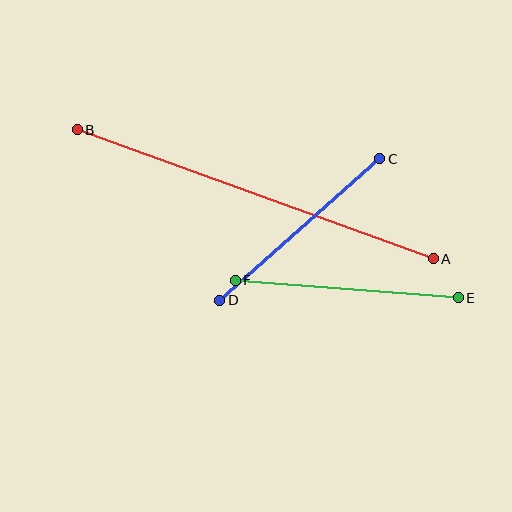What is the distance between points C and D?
The distance is approximately 214 pixels.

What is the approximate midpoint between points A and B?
The midpoint is at approximately (255, 194) pixels.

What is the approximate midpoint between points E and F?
The midpoint is at approximately (347, 289) pixels.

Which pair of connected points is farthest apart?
Points A and B are farthest apart.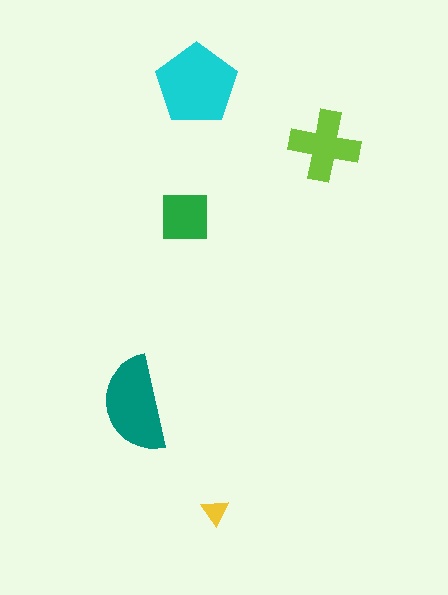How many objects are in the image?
There are 5 objects in the image.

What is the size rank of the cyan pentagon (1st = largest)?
1st.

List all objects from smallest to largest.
The yellow triangle, the green square, the lime cross, the teal semicircle, the cyan pentagon.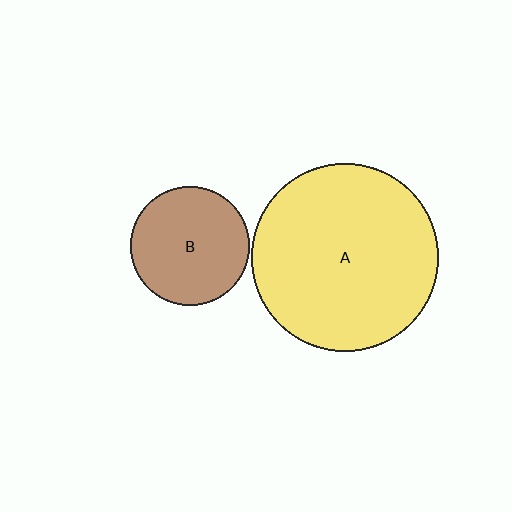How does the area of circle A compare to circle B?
Approximately 2.5 times.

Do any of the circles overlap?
No, none of the circles overlap.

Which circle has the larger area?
Circle A (yellow).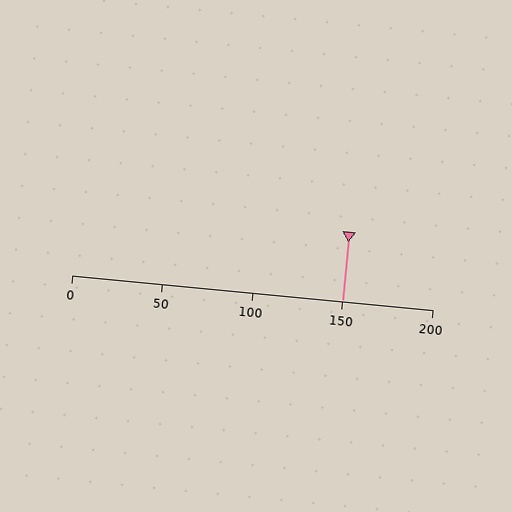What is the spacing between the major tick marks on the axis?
The major ticks are spaced 50 apart.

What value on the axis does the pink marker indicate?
The marker indicates approximately 150.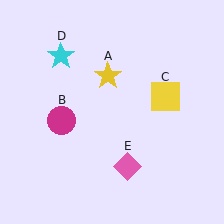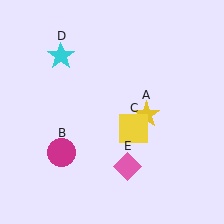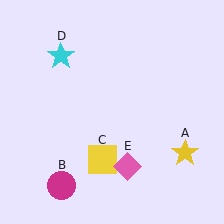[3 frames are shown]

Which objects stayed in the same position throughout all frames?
Cyan star (object D) and pink diamond (object E) remained stationary.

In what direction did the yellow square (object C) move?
The yellow square (object C) moved down and to the left.